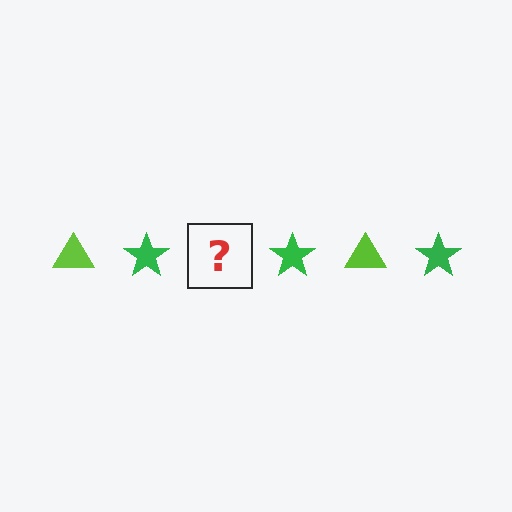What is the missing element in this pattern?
The missing element is a lime triangle.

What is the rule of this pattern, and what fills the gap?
The rule is that the pattern alternates between lime triangle and green star. The gap should be filled with a lime triangle.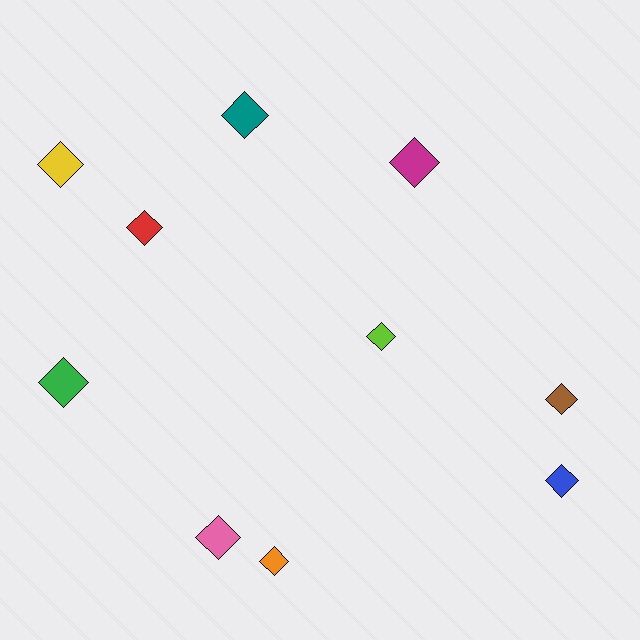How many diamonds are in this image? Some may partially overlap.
There are 10 diamonds.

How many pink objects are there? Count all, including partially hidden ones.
There is 1 pink object.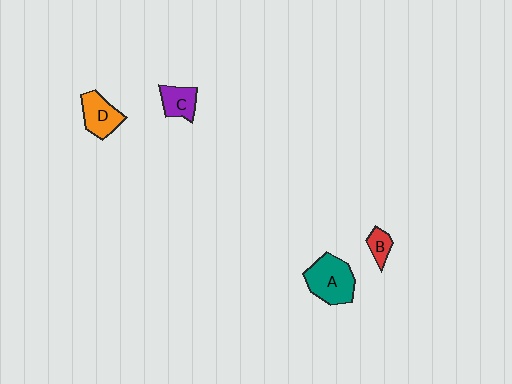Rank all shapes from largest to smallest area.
From largest to smallest: A (teal), D (orange), C (purple), B (red).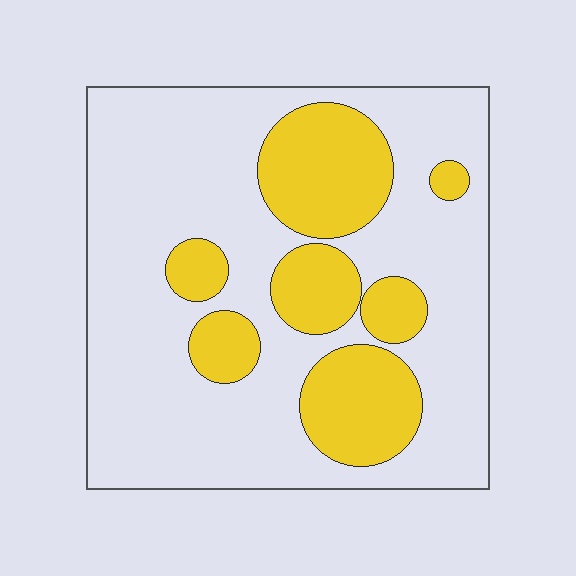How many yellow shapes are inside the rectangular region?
7.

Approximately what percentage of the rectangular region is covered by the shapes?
Approximately 30%.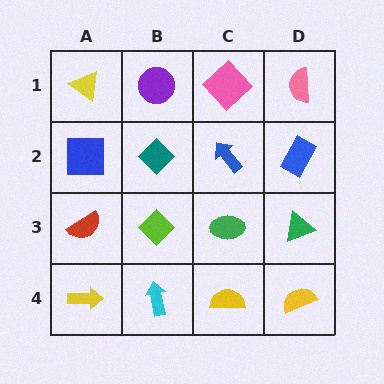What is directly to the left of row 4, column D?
A yellow semicircle.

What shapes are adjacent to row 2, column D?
A pink semicircle (row 1, column D), a green triangle (row 3, column D), a blue arrow (row 2, column C).